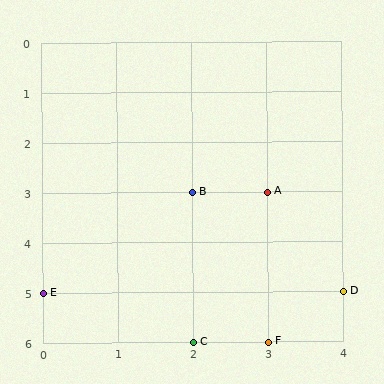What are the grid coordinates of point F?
Point F is at grid coordinates (3, 6).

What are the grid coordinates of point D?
Point D is at grid coordinates (4, 5).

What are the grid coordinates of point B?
Point B is at grid coordinates (2, 3).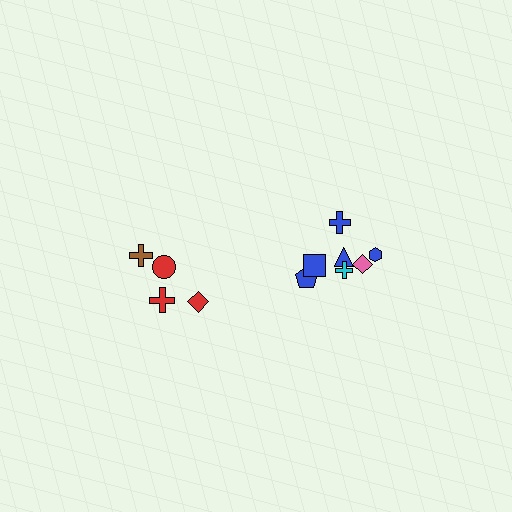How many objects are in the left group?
There are 4 objects.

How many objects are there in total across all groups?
There are 11 objects.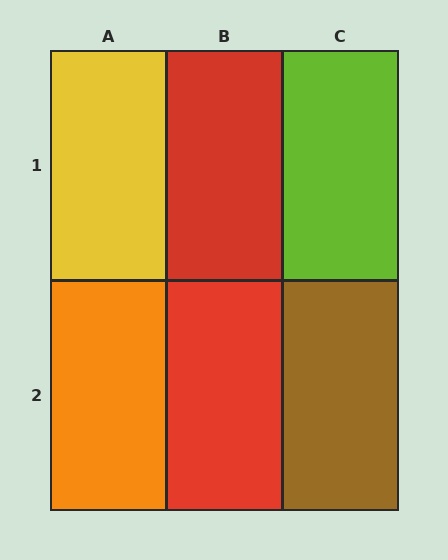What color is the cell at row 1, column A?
Yellow.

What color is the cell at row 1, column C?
Lime.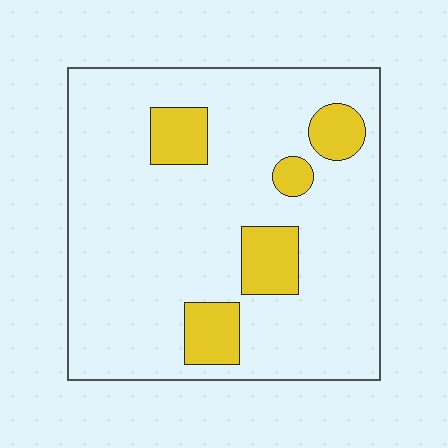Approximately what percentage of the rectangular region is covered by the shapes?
Approximately 15%.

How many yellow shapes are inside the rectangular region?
5.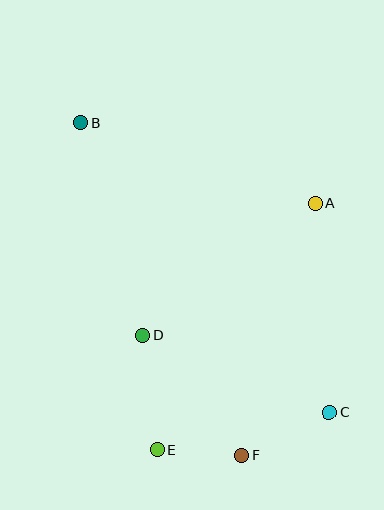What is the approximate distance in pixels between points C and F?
The distance between C and F is approximately 97 pixels.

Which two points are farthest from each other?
Points B and C are farthest from each other.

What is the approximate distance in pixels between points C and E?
The distance between C and E is approximately 176 pixels.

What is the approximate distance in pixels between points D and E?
The distance between D and E is approximately 116 pixels.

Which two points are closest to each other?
Points E and F are closest to each other.